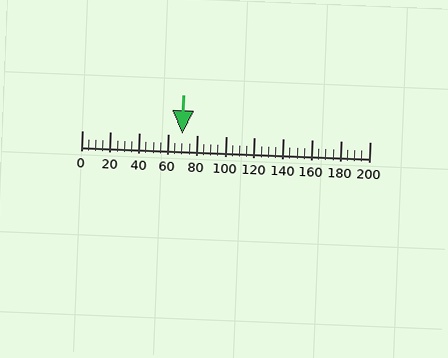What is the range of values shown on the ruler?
The ruler shows values from 0 to 200.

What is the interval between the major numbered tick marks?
The major tick marks are spaced 20 units apart.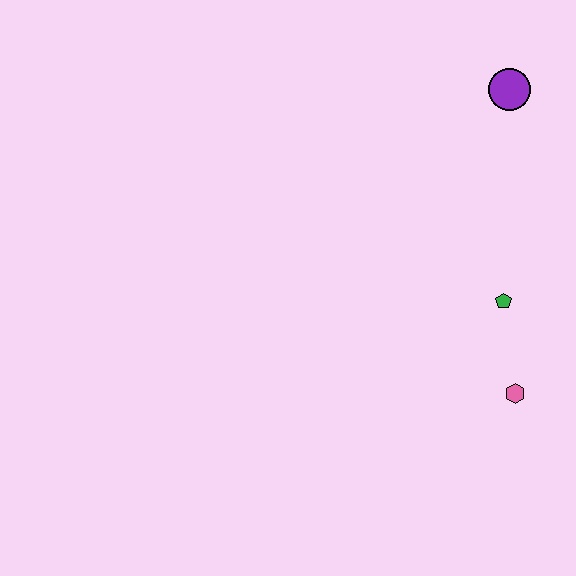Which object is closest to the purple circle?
The green pentagon is closest to the purple circle.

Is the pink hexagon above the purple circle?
No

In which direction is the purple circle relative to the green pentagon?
The purple circle is above the green pentagon.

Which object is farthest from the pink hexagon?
The purple circle is farthest from the pink hexagon.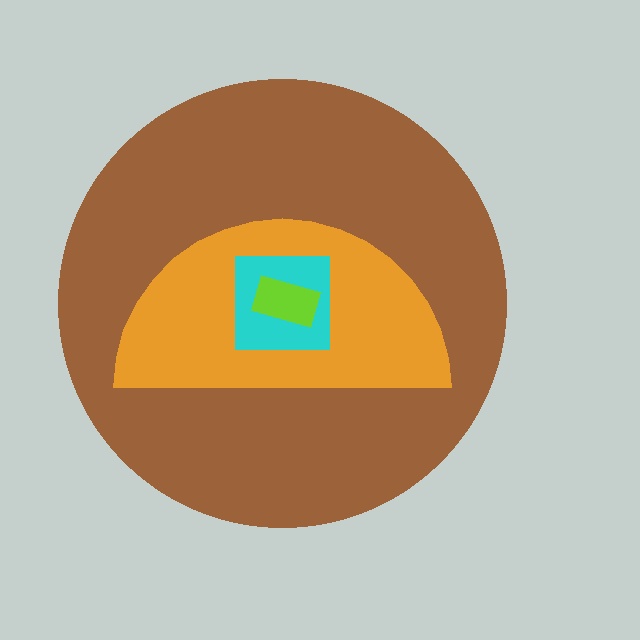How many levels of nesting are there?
4.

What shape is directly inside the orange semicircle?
The cyan square.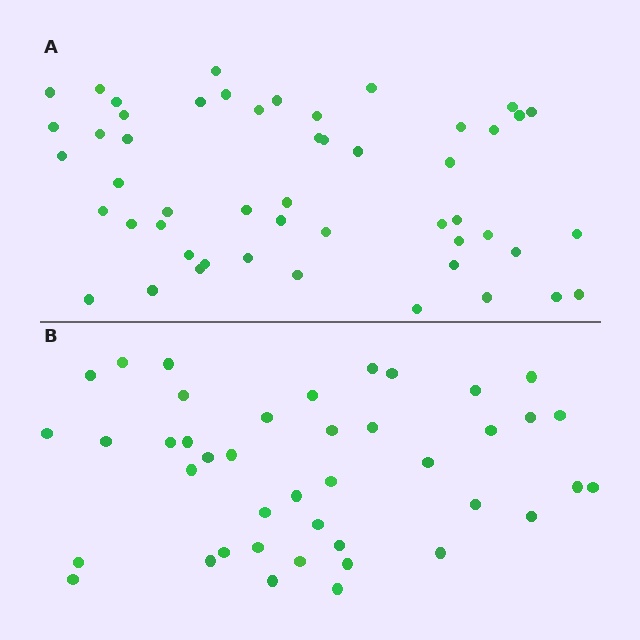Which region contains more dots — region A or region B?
Region A (the top region) has more dots.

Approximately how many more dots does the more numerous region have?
Region A has roughly 8 or so more dots than region B.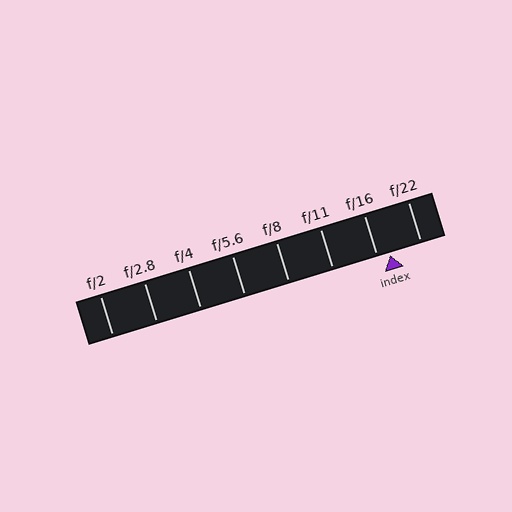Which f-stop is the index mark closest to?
The index mark is closest to f/16.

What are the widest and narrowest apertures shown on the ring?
The widest aperture shown is f/2 and the narrowest is f/22.